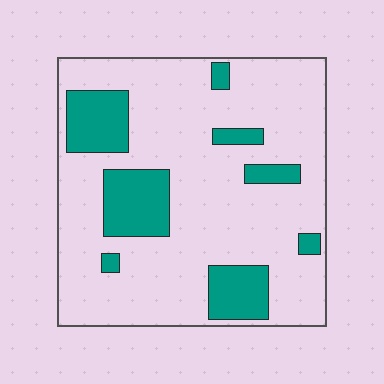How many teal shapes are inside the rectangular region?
8.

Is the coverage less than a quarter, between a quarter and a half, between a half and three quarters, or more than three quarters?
Less than a quarter.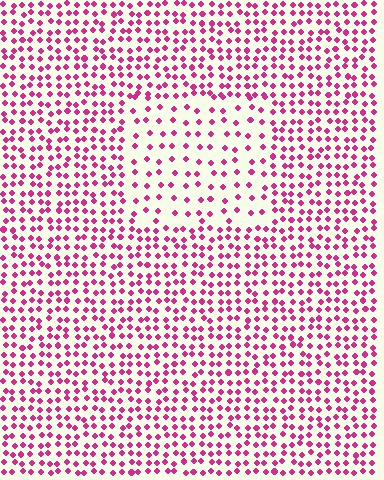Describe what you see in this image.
The image contains small magenta elements arranged at two different densities. A rectangle-shaped region is visible where the elements are less densely packed than the surrounding area.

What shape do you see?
I see a rectangle.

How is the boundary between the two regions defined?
The boundary is defined by a change in element density (approximately 2.0x ratio). All elements are the same color, size, and shape.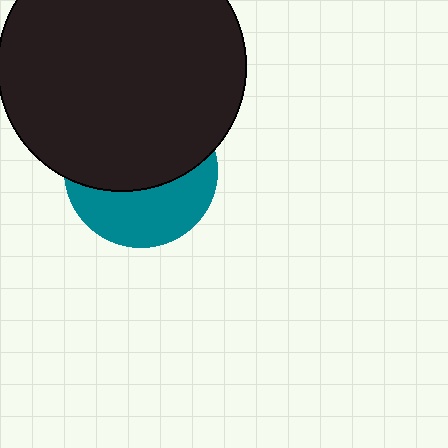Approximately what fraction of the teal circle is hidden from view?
Roughly 59% of the teal circle is hidden behind the black circle.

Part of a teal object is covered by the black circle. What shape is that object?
It is a circle.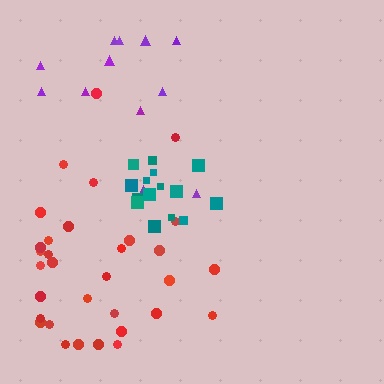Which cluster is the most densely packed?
Teal.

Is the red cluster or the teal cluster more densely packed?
Teal.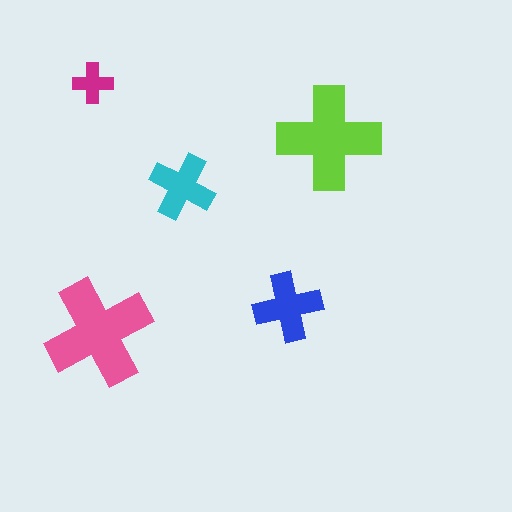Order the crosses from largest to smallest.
the pink one, the lime one, the blue one, the cyan one, the magenta one.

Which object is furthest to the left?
The magenta cross is leftmost.